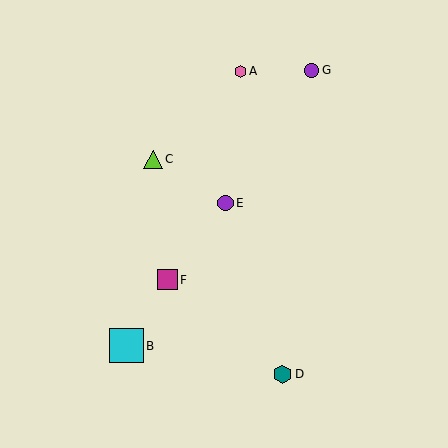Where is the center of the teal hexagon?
The center of the teal hexagon is at (283, 374).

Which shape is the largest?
The cyan square (labeled B) is the largest.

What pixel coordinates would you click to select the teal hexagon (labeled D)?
Click at (283, 374) to select the teal hexagon D.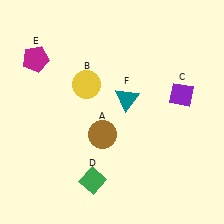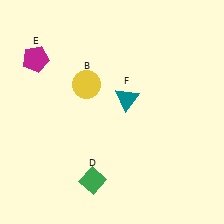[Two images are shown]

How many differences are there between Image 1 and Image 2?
There are 2 differences between the two images.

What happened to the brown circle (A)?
The brown circle (A) was removed in Image 2. It was in the bottom-left area of Image 1.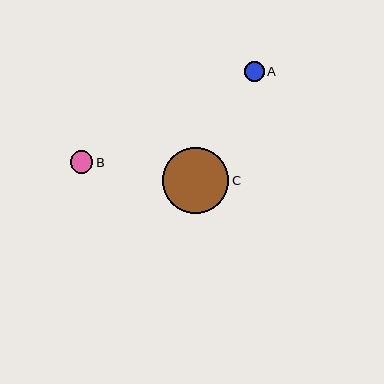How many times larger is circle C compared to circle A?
Circle C is approximately 3.3 times the size of circle A.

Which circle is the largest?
Circle C is the largest with a size of approximately 66 pixels.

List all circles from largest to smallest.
From largest to smallest: C, B, A.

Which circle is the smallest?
Circle A is the smallest with a size of approximately 20 pixels.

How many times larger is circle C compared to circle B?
Circle C is approximately 3.0 times the size of circle B.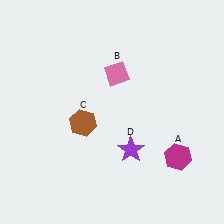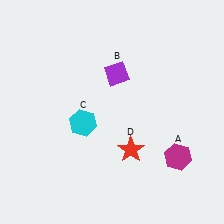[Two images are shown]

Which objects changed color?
B changed from pink to purple. C changed from brown to cyan. D changed from purple to red.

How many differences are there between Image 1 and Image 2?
There are 3 differences between the two images.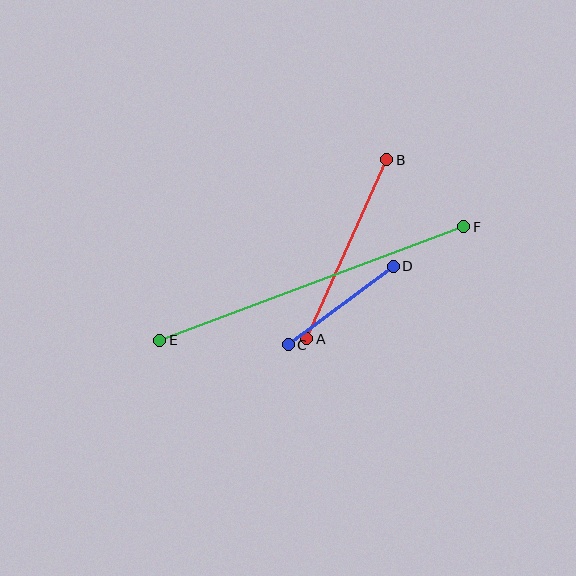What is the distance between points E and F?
The distance is approximately 324 pixels.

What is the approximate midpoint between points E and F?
The midpoint is at approximately (312, 284) pixels.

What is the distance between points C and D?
The distance is approximately 131 pixels.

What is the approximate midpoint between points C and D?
The midpoint is at approximately (341, 306) pixels.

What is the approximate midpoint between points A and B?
The midpoint is at approximately (347, 249) pixels.